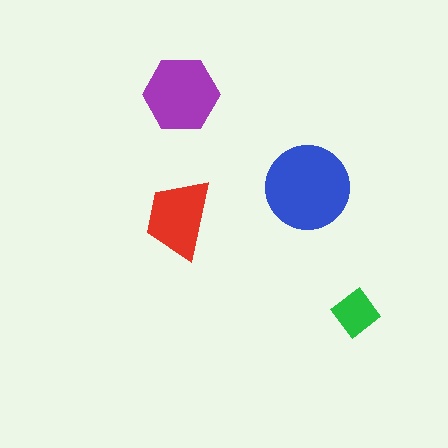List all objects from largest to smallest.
The blue circle, the purple hexagon, the red trapezoid, the green diamond.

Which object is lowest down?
The green diamond is bottommost.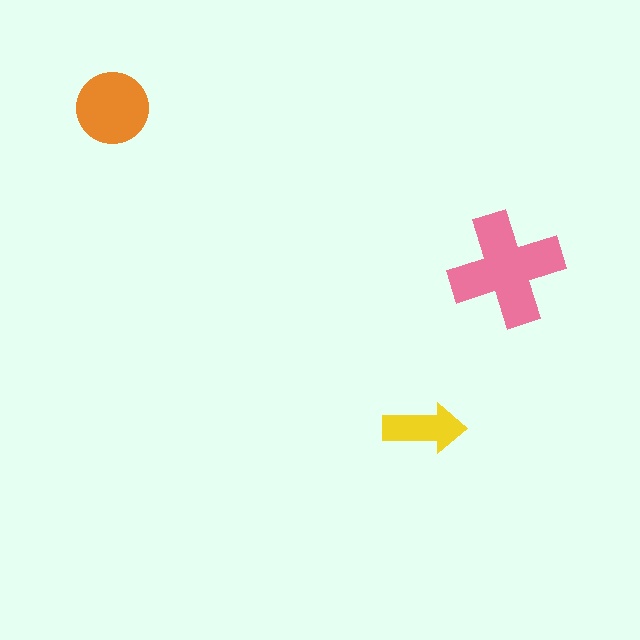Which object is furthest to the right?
The pink cross is rightmost.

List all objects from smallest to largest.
The yellow arrow, the orange circle, the pink cross.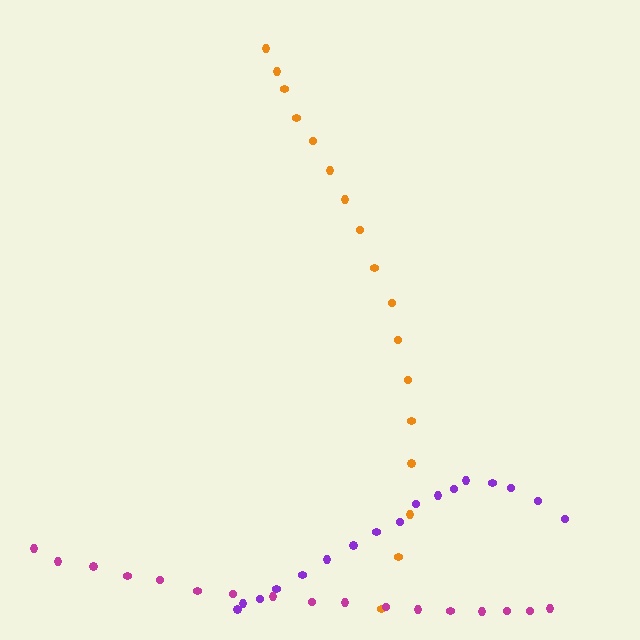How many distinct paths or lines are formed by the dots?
There are 3 distinct paths.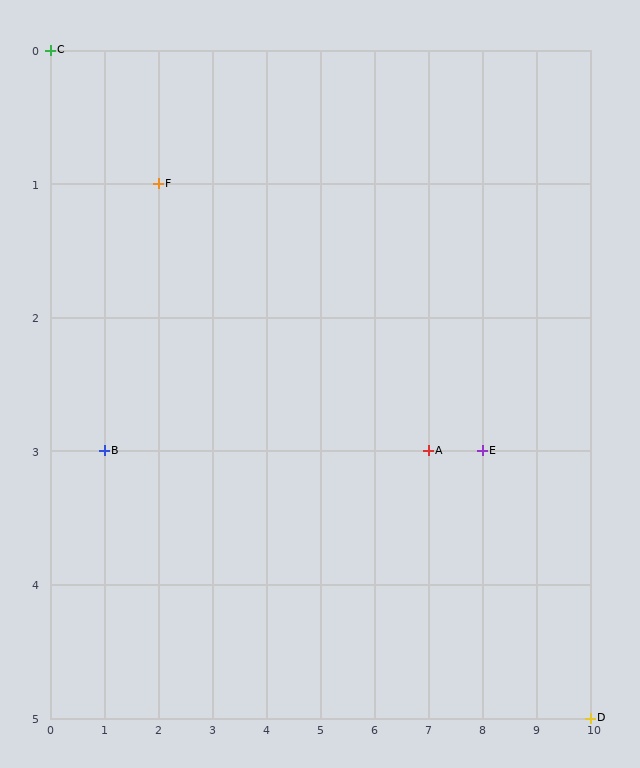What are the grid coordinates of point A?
Point A is at grid coordinates (7, 3).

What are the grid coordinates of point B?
Point B is at grid coordinates (1, 3).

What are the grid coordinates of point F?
Point F is at grid coordinates (2, 1).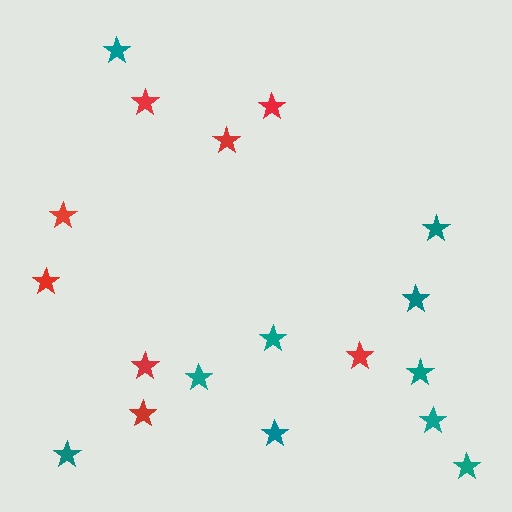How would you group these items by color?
There are 2 groups: one group of red stars (8) and one group of teal stars (10).